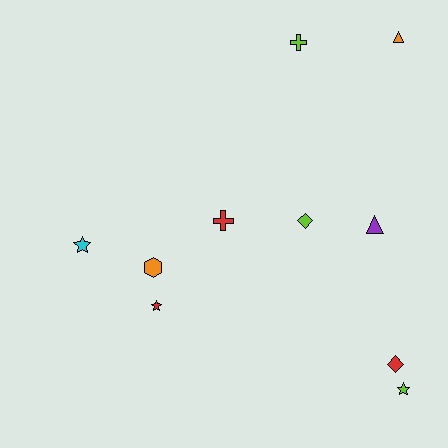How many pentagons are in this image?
There are no pentagons.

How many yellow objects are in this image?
There are no yellow objects.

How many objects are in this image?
There are 10 objects.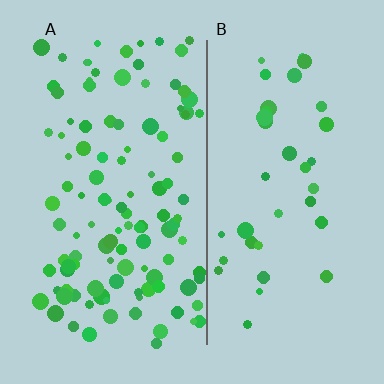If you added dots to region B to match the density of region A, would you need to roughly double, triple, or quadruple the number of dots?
Approximately triple.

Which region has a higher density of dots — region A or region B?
A (the left).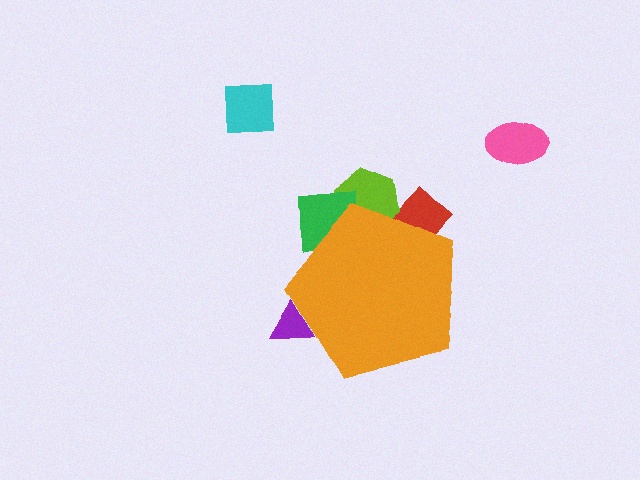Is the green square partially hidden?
Yes, the green square is partially hidden behind the orange pentagon.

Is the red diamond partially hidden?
Yes, the red diamond is partially hidden behind the orange pentagon.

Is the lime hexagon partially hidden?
Yes, the lime hexagon is partially hidden behind the orange pentagon.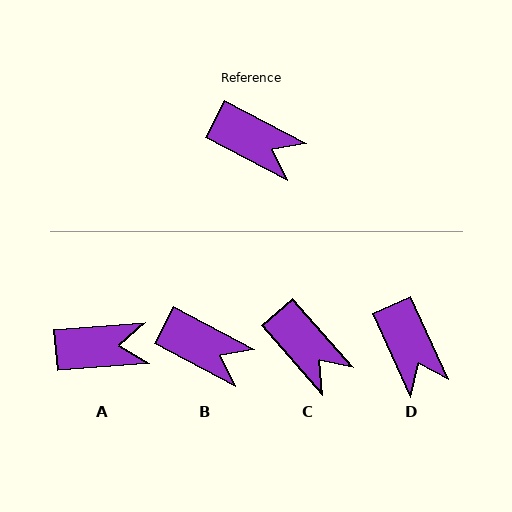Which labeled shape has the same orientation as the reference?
B.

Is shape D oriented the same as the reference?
No, it is off by about 38 degrees.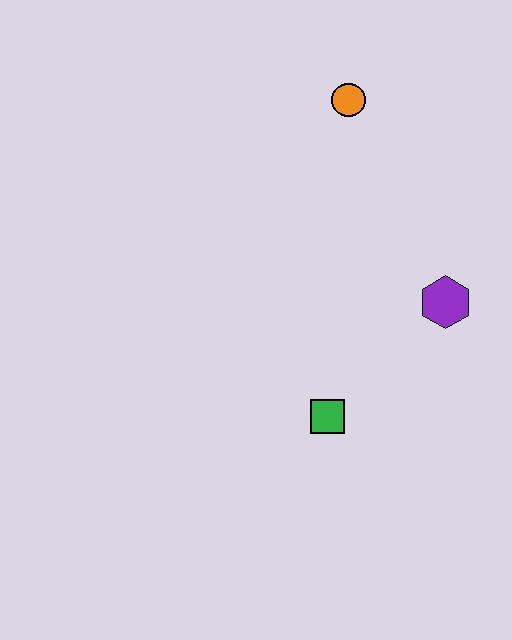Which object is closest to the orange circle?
The purple hexagon is closest to the orange circle.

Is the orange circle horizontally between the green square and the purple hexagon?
Yes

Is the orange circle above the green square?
Yes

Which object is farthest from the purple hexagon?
The orange circle is farthest from the purple hexagon.